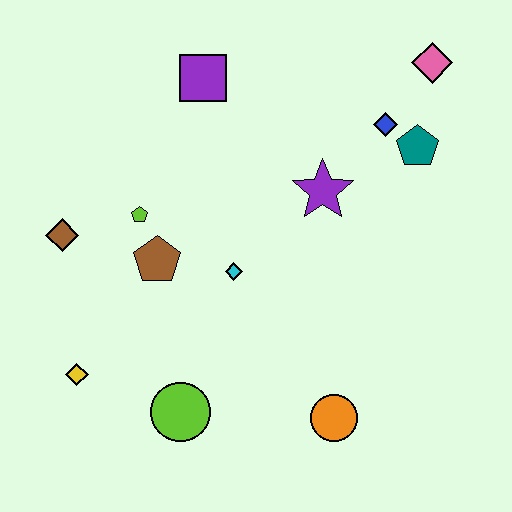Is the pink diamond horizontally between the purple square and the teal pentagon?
No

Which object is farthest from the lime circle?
The pink diamond is farthest from the lime circle.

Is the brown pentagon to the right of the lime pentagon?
Yes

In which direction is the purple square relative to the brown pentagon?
The purple square is above the brown pentagon.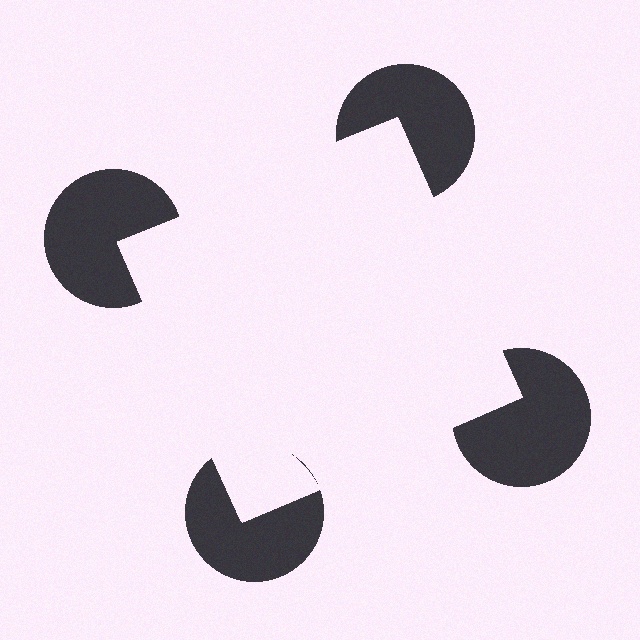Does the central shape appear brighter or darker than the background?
It typically appears slightly brighter than the background, even though no actual brightness change is drawn.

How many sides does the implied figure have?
4 sides.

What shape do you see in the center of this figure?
An illusory square — its edges are inferred from the aligned wedge cuts in the pac-man discs, not physically drawn.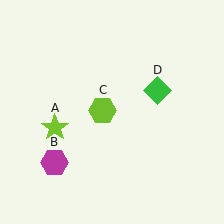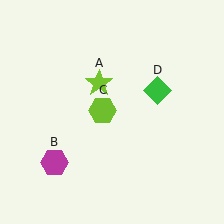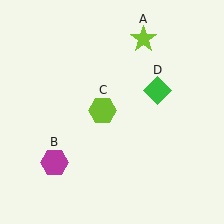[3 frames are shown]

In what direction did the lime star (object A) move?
The lime star (object A) moved up and to the right.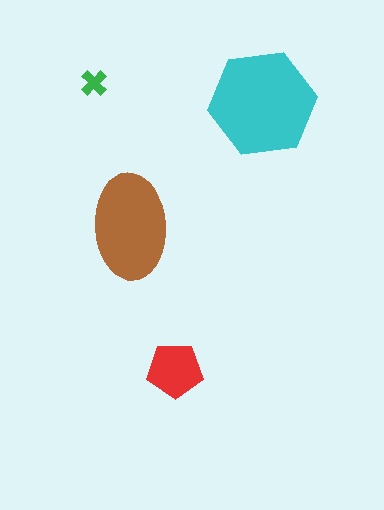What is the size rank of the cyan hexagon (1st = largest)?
1st.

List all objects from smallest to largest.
The green cross, the red pentagon, the brown ellipse, the cyan hexagon.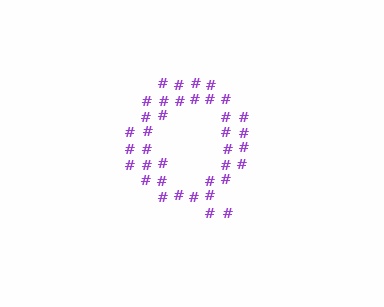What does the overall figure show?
The overall figure shows the letter Q.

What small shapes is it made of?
It is made of small hash symbols.